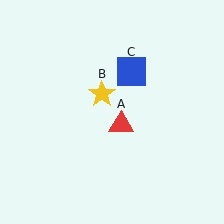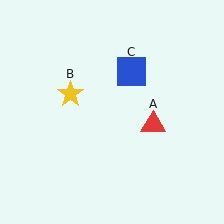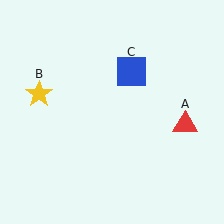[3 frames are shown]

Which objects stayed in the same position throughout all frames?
Blue square (object C) remained stationary.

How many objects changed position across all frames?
2 objects changed position: red triangle (object A), yellow star (object B).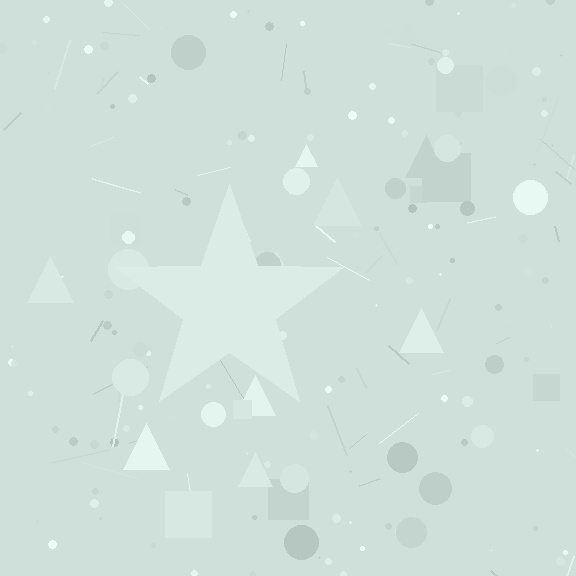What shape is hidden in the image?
A star is hidden in the image.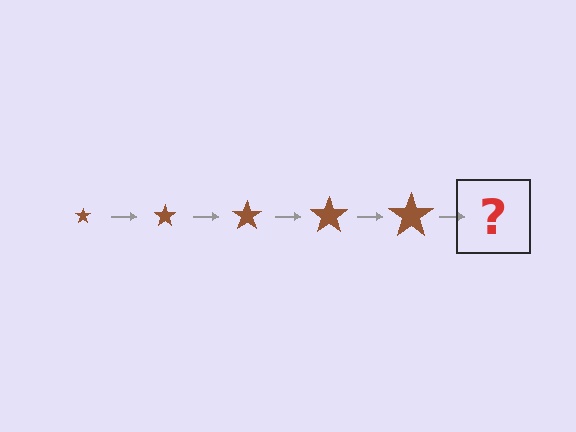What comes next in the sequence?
The next element should be a brown star, larger than the previous one.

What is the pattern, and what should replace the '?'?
The pattern is that the star gets progressively larger each step. The '?' should be a brown star, larger than the previous one.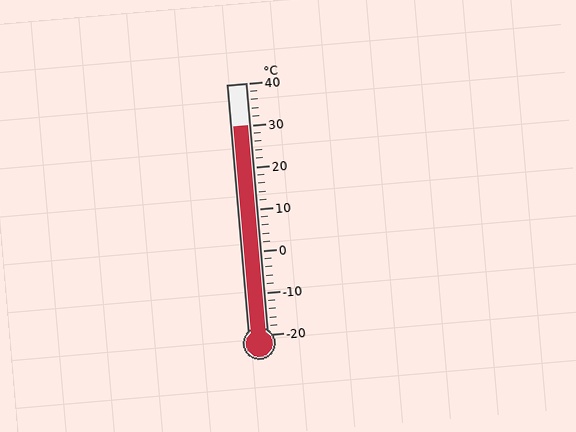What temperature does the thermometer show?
The thermometer shows approximately 30°C.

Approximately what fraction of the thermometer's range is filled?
The thermometer is filled to approximately 85% of its range.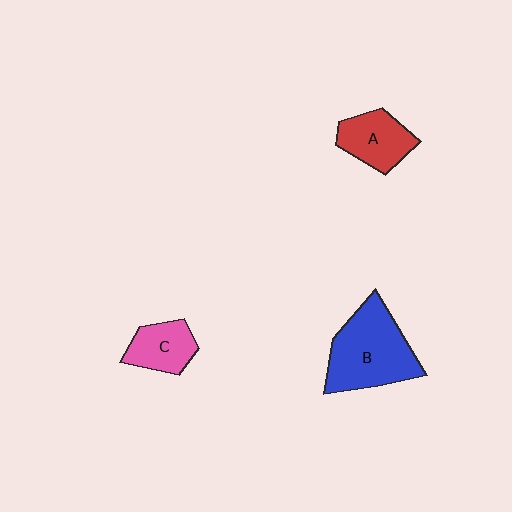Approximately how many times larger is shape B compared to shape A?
Approximately 1.8 times.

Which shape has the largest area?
Shape B (blue).